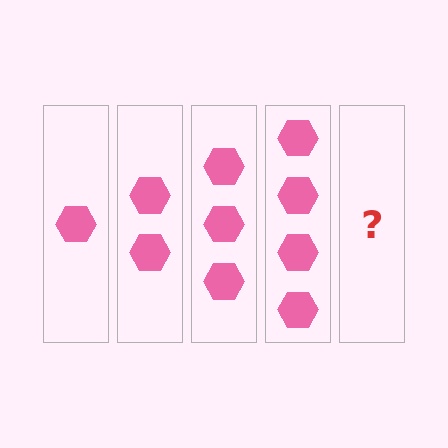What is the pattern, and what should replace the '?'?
The pattern is that each step adds one more hexagon. The '?' should be 5 hexagons.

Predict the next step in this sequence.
The next step is 5 hexagons.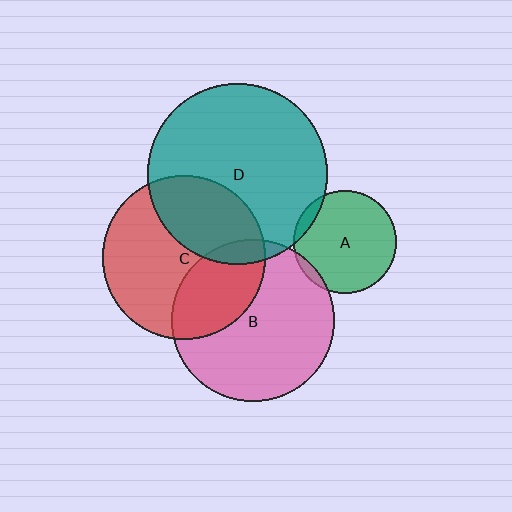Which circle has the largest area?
Circle D (teal).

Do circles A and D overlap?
Yes.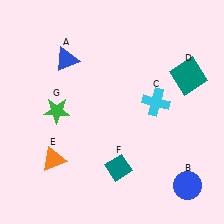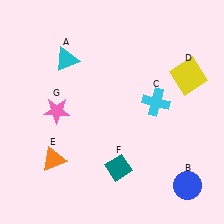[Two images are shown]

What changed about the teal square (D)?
In Image 1, D is teal. In Image 2, it changed to yellow.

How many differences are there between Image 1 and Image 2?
There are 3 differences between the two images.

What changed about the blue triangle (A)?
In Image 1, A is blue. In Image 2, it changed to cyan.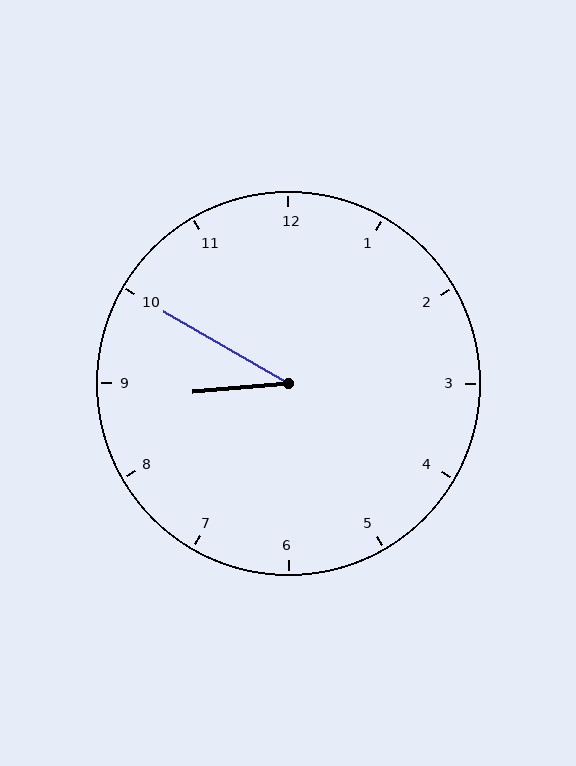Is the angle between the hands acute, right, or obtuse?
It is acute.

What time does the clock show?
8:50.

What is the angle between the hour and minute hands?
Approximately 35 degrees.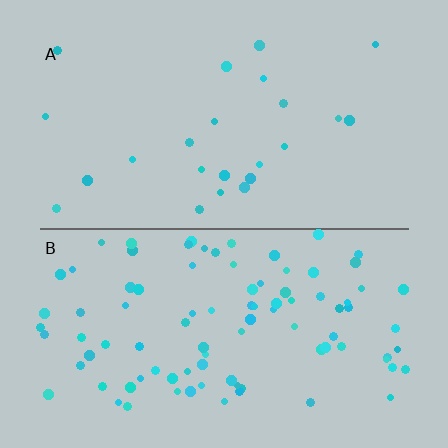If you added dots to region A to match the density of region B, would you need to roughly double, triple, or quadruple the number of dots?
Approximately quadruple.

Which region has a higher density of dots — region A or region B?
B (the bottom).